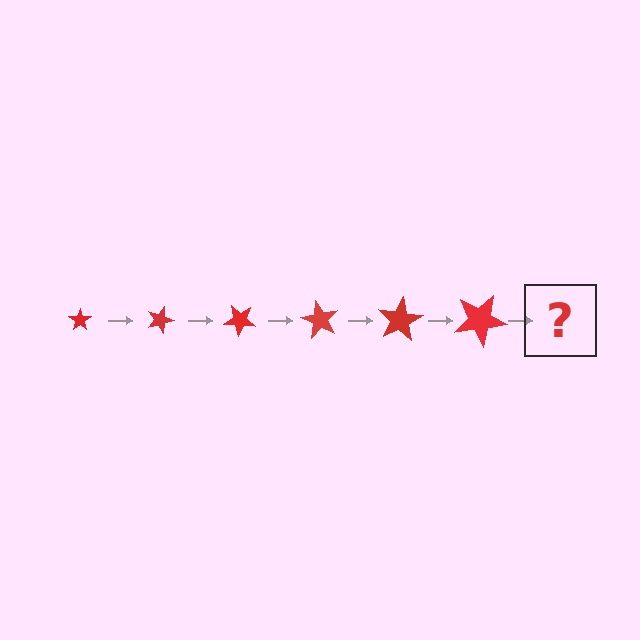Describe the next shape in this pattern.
It should be a star, larger than the previous one and rotated 120 degrees from the start.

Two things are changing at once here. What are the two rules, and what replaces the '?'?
The two rules are that the star grows larger each step and it rotates 20 degrees each step. The '?' should be a star, larger than the previous one and rotated 120 degrees from the start.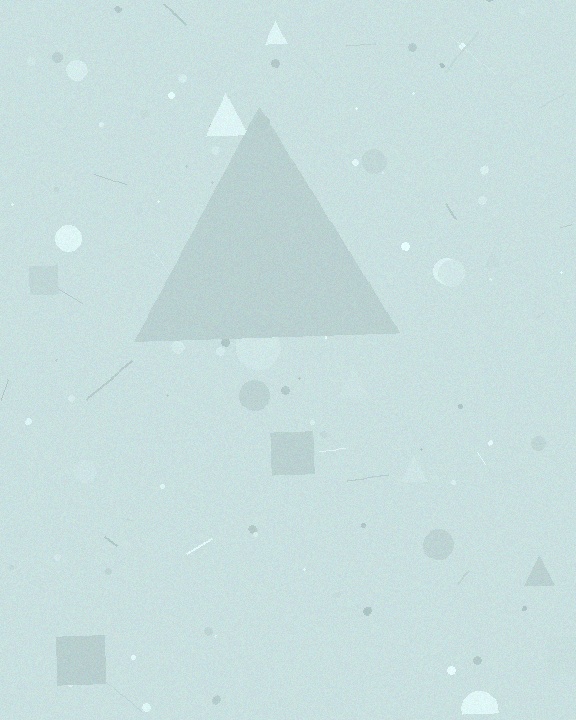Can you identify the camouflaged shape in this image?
The camouflaged shape is a triangle.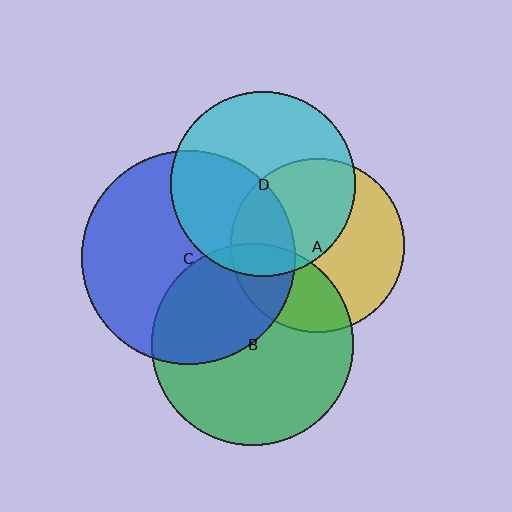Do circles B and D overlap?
Yes.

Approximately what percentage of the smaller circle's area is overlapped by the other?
Approximately 10%.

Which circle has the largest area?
Circle C (blue).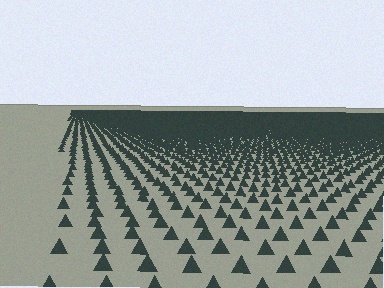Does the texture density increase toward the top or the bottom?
Density increases toward the top.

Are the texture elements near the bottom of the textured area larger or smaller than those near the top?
Larger. Near the bottom, elements are closer to the viewer and appear at a bigger on-screen size.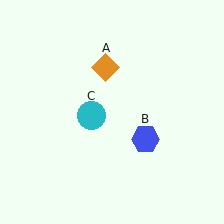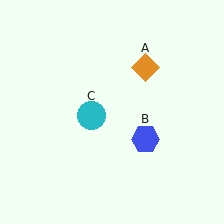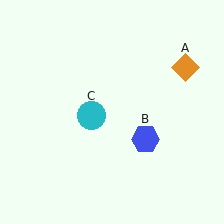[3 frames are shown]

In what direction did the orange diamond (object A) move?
The orange diamond (object A) moved right.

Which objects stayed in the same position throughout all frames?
Blue hexagon (object B) and cyan circle (object C) remained stationary.